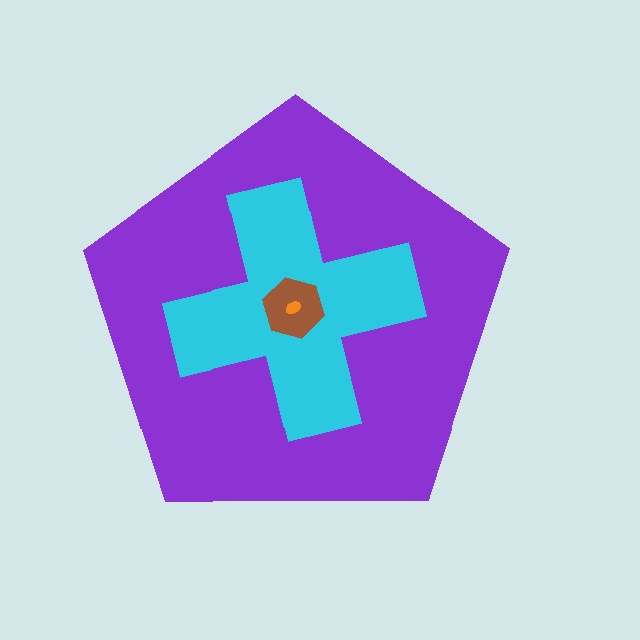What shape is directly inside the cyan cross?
The brown hexagon.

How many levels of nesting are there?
4.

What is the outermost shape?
The purple pentagon.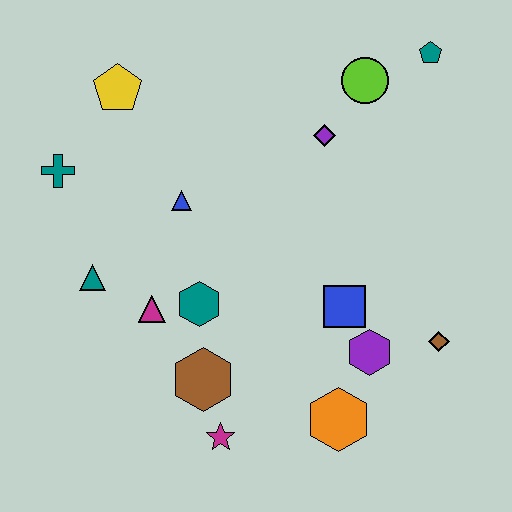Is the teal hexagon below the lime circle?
Yes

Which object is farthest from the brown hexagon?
The teal pentagon is farthest from the brown hexagon.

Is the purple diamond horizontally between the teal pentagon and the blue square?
No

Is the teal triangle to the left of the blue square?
Yes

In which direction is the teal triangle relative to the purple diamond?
The teal triangle is to the left of the purple diamond.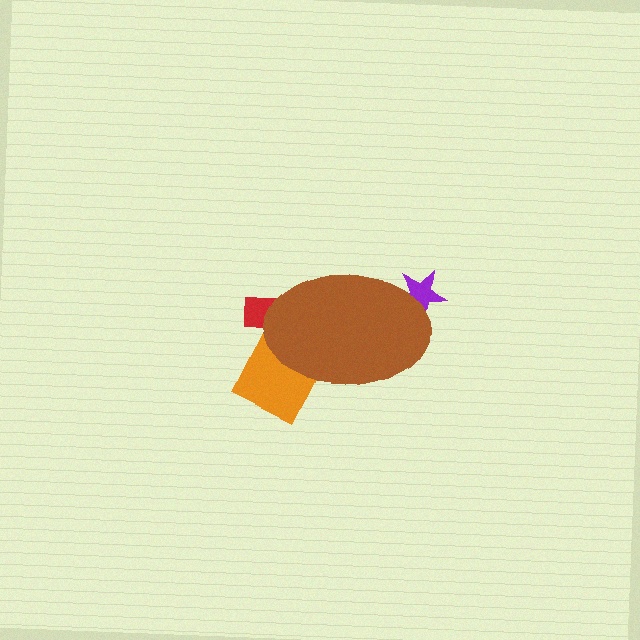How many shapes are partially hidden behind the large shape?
3 shapes are partially hidden.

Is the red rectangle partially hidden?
Yes, the red rectangle is partially hidden behind the brown ellipse.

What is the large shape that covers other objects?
A brown ellipse.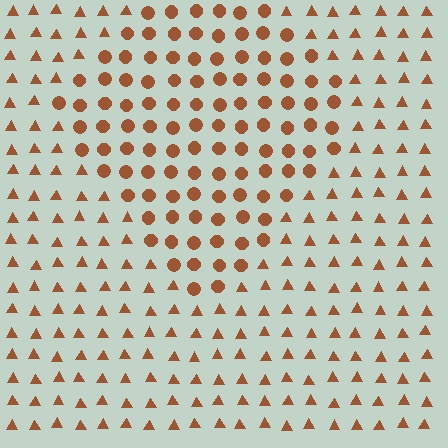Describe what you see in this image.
The image is filled with small brown elements arranged in a uniform grid. A diamond-shaped region contains circles, while the surrounding area contains triangles. The boundary is defined purely by the change in element shape.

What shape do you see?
I see a diamond.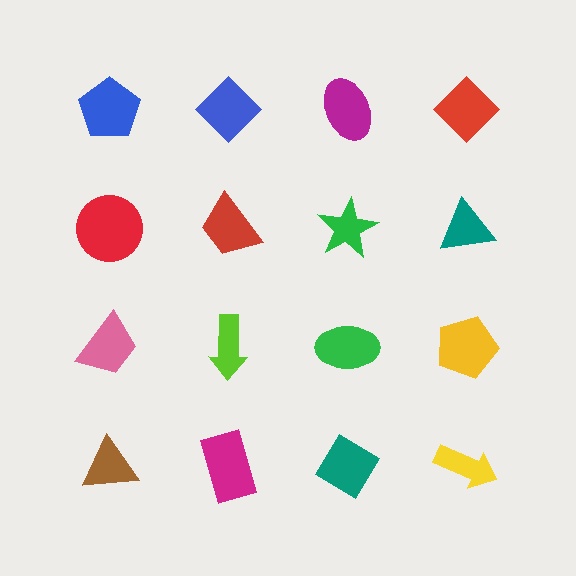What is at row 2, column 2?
A red trapezoid.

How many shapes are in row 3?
4 shapes.